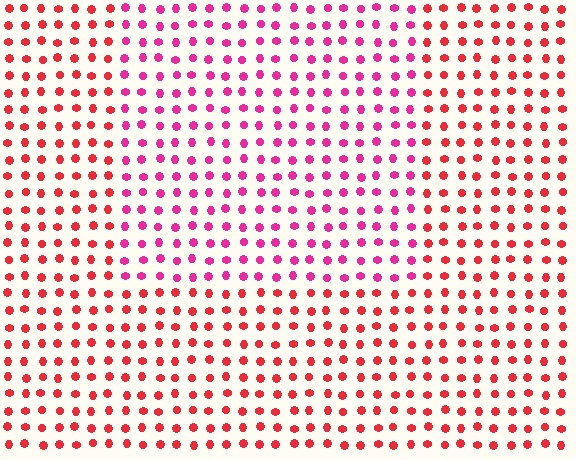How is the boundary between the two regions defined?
The boundary is defined purely by a slight shift in hue (about 32 degrees). Spacing, size, and orientation are identical on both sides.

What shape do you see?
I see a rectangle.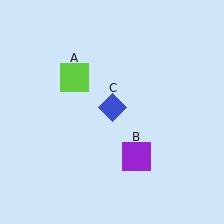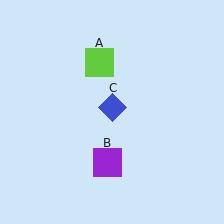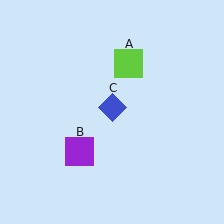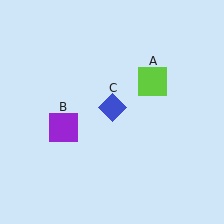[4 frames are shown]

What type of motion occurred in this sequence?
The lime square (object A), purple square (object B) rotated clockwise around the center of the scene.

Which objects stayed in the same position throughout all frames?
Blue diamond (object C) remained stationary.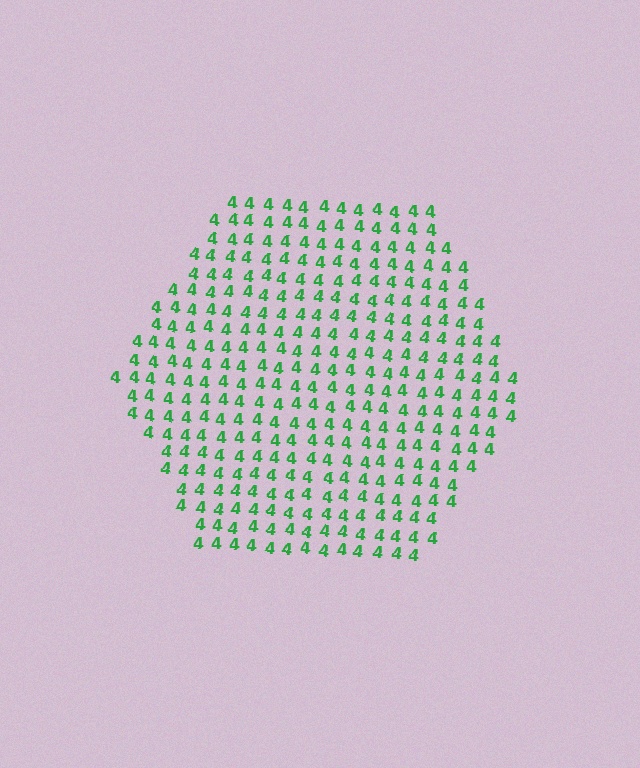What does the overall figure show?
The overall figure shows a hexagon.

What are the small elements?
The small elements are digit 4's.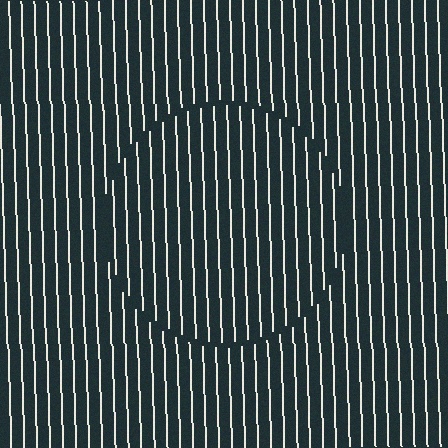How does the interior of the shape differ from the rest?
The interior of the shape contains the same grating, shifted by half a period — the contour is defined by the phase discontinuity where line-ends from the inner and outer gratings abut.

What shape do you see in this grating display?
An illusory circle. The interior of the shape contains the same grating, shifted by half a period — the contour is defined by the phase discontinuity where line-ends from the inner and outer gratings abut.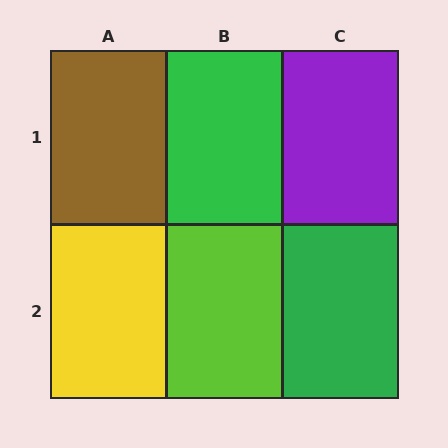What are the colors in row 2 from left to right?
Yellow, lime, green.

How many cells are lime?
1 cell is lime.